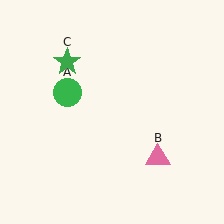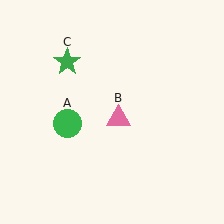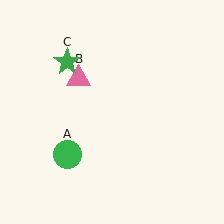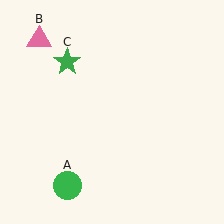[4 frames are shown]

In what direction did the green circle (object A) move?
The green circle (object A) moved down.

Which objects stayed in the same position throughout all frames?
Green star (object C) remained stationary.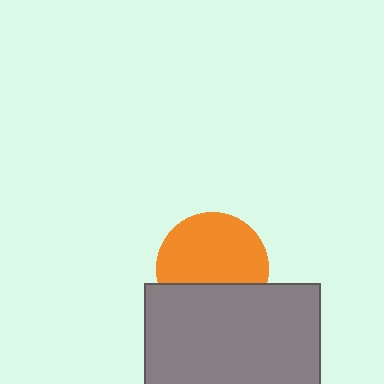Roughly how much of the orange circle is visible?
Most of it is visible (roughly 66%).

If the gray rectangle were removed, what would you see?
You would see the complete orange circle.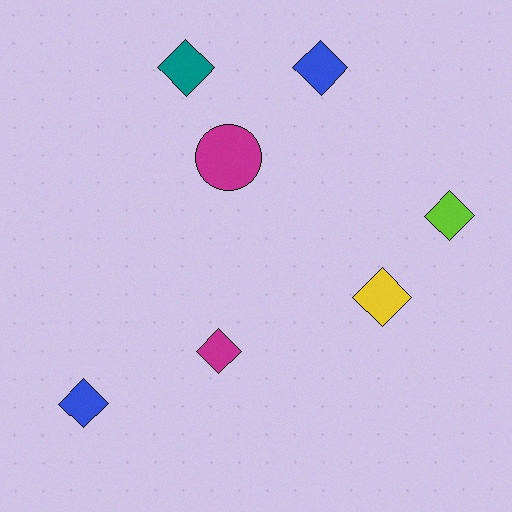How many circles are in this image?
There is 1 circle.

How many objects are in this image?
There are 7 objects.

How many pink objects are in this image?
There are no pink objects.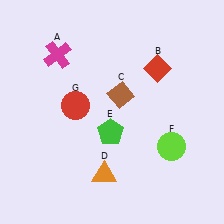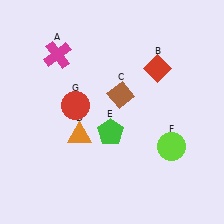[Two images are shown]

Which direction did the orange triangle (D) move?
The orange triangle (D) moved up.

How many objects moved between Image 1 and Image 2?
1 object moved between the two images.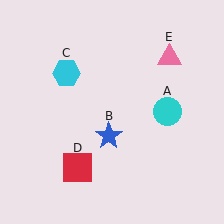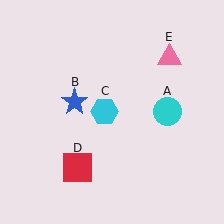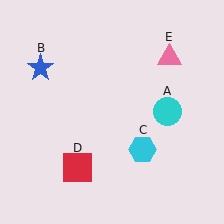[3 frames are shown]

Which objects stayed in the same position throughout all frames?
Cyan circle (object A) and red square (object D) and pink triangle (object E) remained stationary.